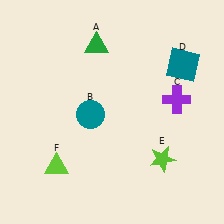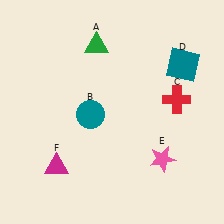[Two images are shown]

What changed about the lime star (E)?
In Image 1, E is lime. In Image 2, it changed to pink.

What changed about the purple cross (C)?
In Image 1, C is purple. In Image 2, it changed to red.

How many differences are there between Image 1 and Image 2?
There are 3 differences between the two images.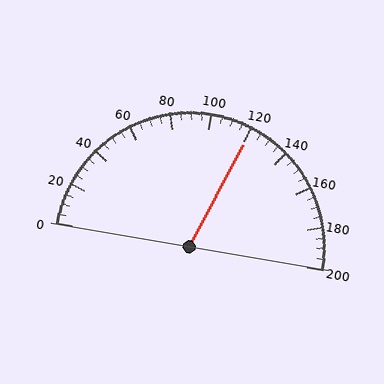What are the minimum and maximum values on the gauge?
The gauge ranges from 0 to 200.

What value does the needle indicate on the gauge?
The needle indicates approximately 120.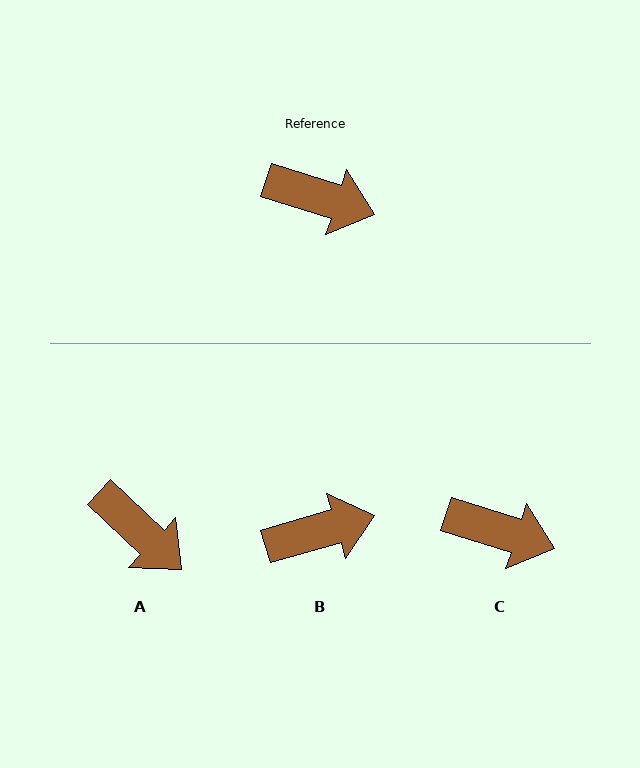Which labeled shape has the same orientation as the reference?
C.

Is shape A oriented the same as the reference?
No, it is off by about 26 degrees.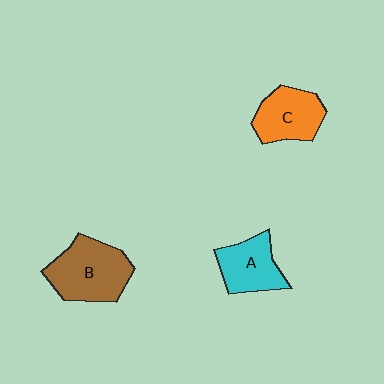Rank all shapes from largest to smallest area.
From largest to smallest: B (brown), C (orange), A (cyan).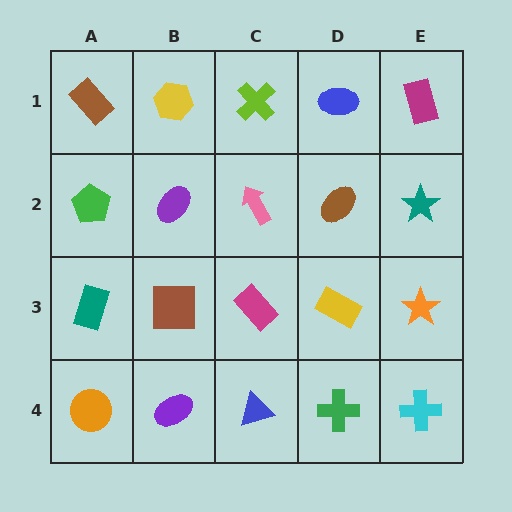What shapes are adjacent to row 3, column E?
A teal star (row 2, column E), a cyan cross (row 4, column E), a yellow rectangle (row 3, column D).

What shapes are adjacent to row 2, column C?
A lime cross (row 1, column C), a magenta rectangle (row 3, column C), a purple ellipse (row 2, column B), a brown ellipse (row 2, column D).